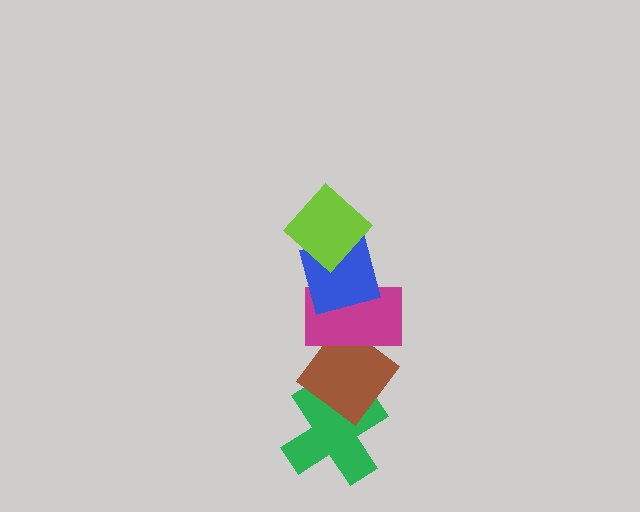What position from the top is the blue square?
The blue square is 2nd from the top.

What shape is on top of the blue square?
The lime diamond is on top of the blue square.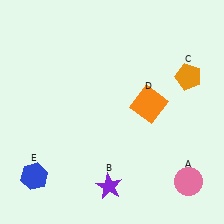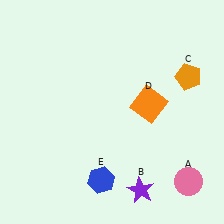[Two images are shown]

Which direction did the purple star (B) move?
The purple star (B) moved right.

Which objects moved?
The objects that moved are: the purple star (B), the blue hexagon (E).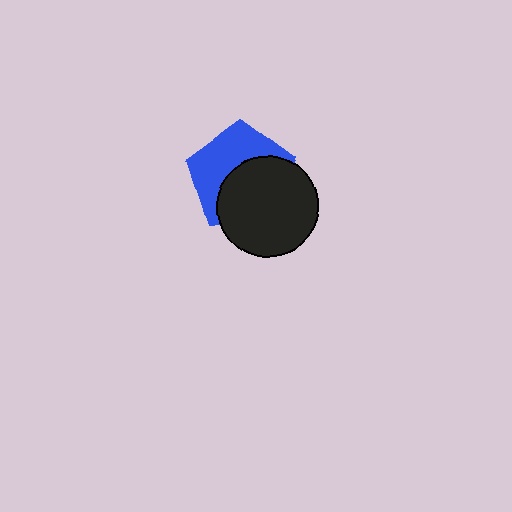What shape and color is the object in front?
The object in front is a black circle.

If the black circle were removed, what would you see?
You would see the complete blue pentagon.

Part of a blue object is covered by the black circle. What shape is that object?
It is a pentagon.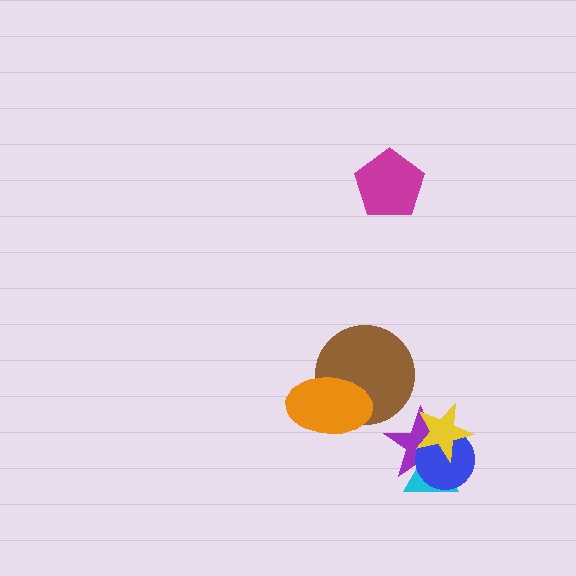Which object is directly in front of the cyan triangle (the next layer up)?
The blue circle is directly in front of the cyan triangle.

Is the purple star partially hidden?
Yes, it is partially covered by another shape.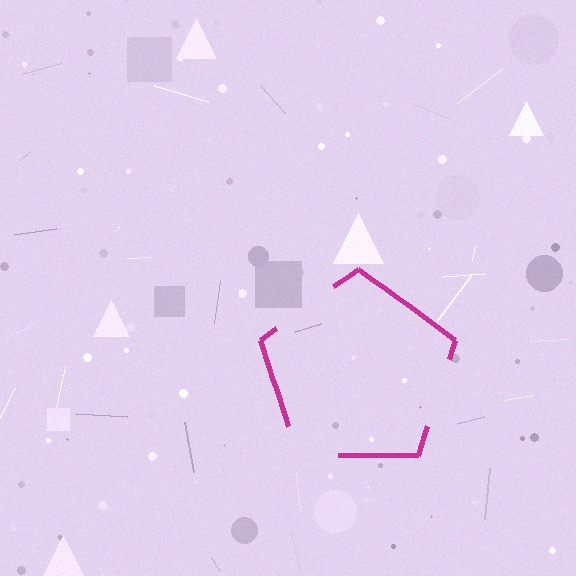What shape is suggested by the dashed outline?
The dashed outline suggests a pentagon.